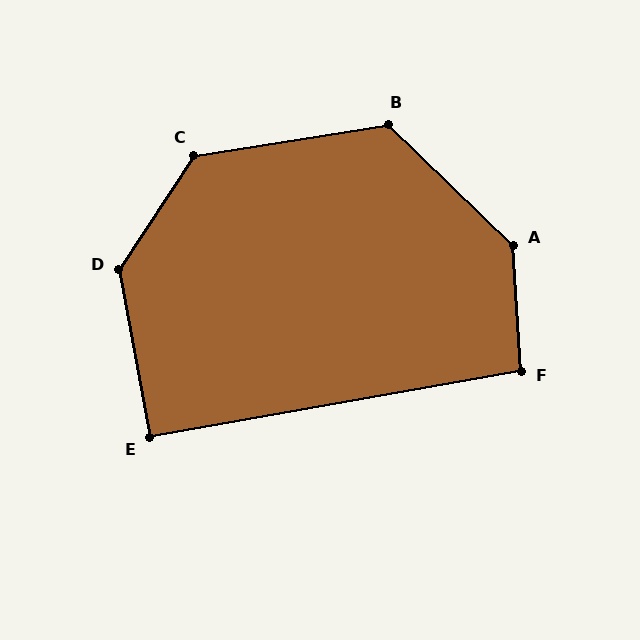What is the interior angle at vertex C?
Approximately 132 degrees (obtuse).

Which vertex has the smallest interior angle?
E, at approximately 90 degrees.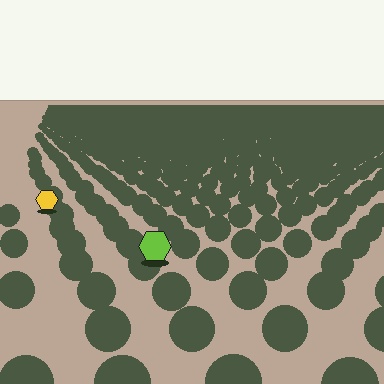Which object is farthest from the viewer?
The yellow hexagon is farthest from the viewer. It appears smaller and the ground texture around it is denser.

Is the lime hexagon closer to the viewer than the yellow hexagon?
Yes. The lime hexagon is closer — you can tell from the texture gradient: the ground texture is coarser near it.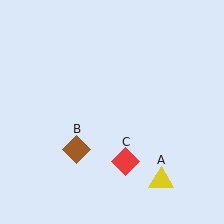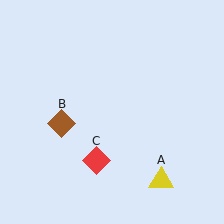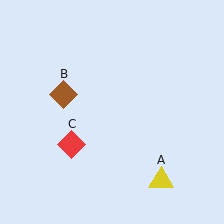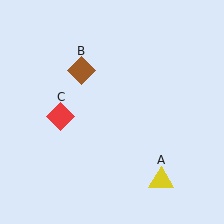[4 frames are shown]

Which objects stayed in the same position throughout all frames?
Yellow triangle (object A) remained stationary.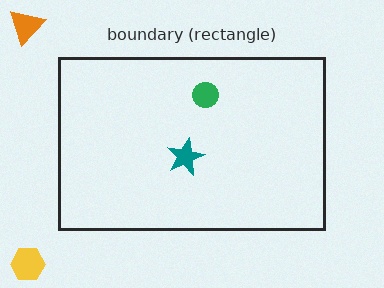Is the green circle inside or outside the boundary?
Inside.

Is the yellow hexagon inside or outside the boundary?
Outside.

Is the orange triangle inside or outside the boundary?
Outside.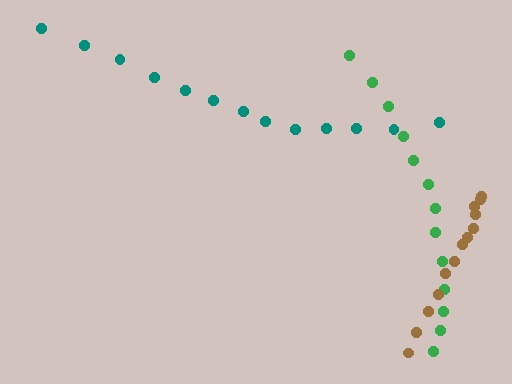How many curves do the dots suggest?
There are 3 distinct paths.